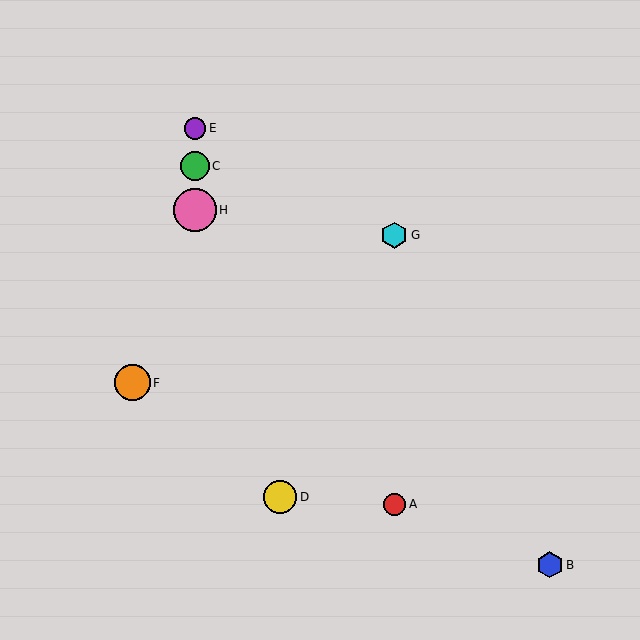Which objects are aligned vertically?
Objects C, E, H are aligned vertically.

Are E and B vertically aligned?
No, E is at x≈195 and B is at x≈550.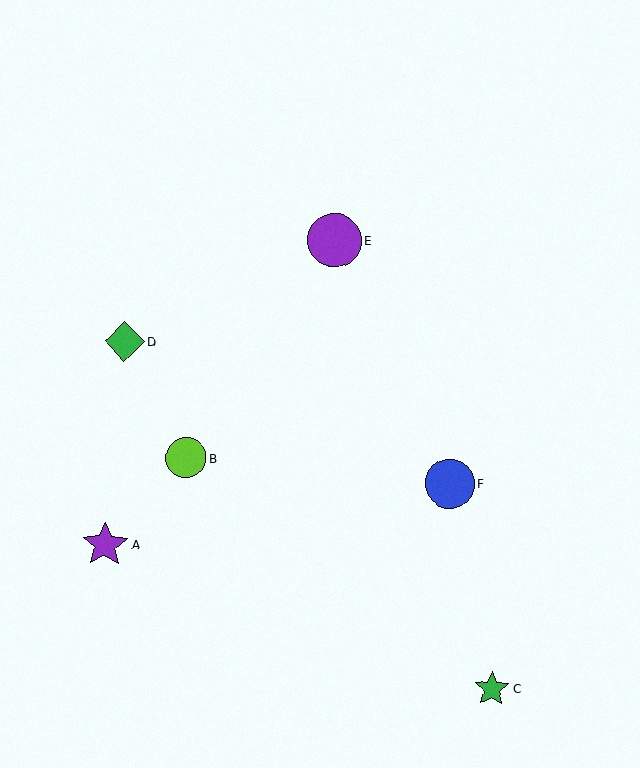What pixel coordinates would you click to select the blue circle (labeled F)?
Click at (450, 484) to select the blue circle F.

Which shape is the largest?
The purple circle (labeled E) is the largest.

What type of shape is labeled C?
Shape C is a green star.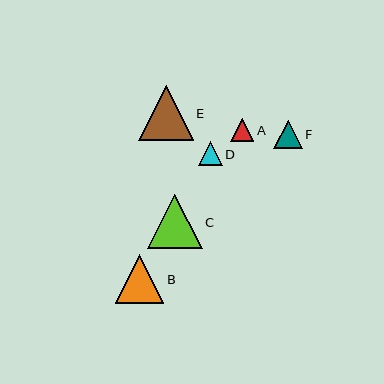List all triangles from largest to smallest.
From largest to smallest: E, C, B, F, D, A.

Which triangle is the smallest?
Triangle A is the smallest with a size of approximately 23 pixels.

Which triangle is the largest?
Triangle E is the largest with a size of approximately 55 pixels.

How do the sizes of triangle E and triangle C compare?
Triangle E and triangle C are approximately the same size.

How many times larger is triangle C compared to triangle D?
Triangle C is approximately 2.3 times the size of triangle D.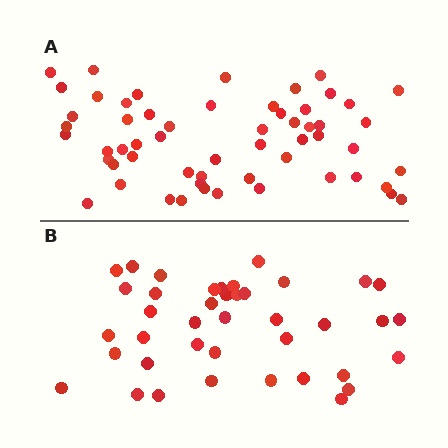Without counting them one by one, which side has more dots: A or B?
Region A (the top region) has more dots.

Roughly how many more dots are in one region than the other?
Region A has approximately 15 more dots than region B.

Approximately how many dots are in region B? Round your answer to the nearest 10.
About 40 dots.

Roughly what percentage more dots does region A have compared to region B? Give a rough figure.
About 40% more.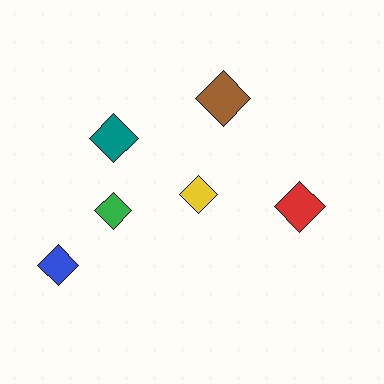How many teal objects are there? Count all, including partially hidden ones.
There is 1 teal object.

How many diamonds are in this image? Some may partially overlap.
There are 6 diamonds.